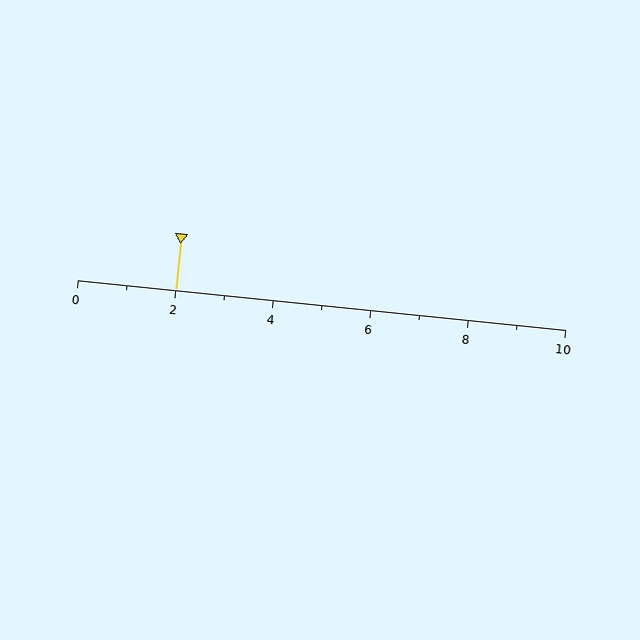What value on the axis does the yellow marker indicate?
The marker indicates approximately 2.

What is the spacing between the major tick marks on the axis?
The major ticks are spaced 2 apart.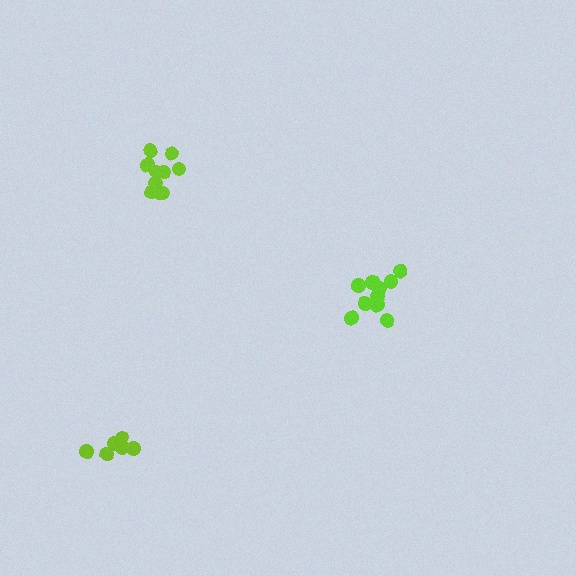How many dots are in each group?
Group 1: 10 dots, Group 2: 10 dots, Group 3: 6 dots (26 total).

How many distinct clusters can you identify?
There are 3 distinct clusters.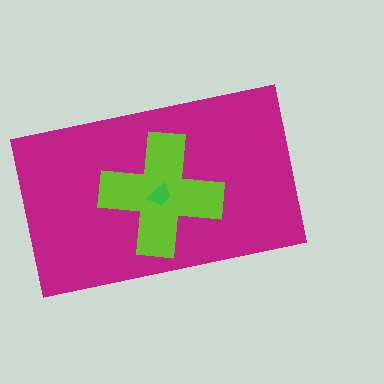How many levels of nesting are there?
3.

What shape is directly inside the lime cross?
The green trapezoid.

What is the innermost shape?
The green trapezoid.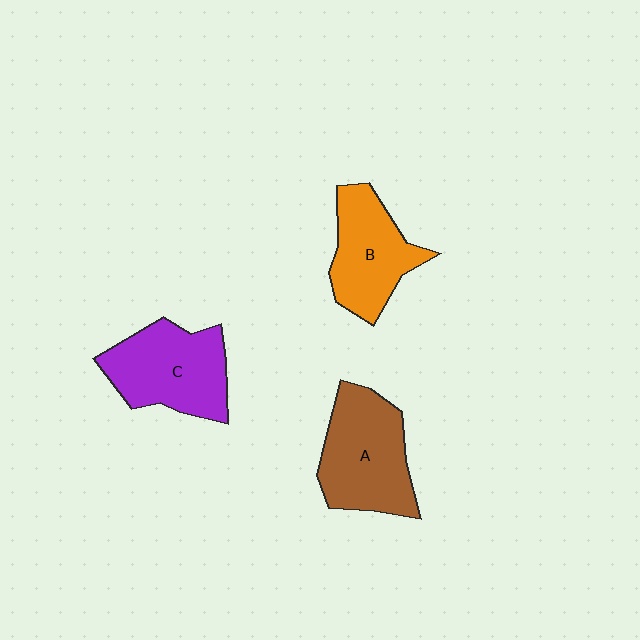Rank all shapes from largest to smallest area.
From largest to smallest: A (brown), C (purple), B (orange).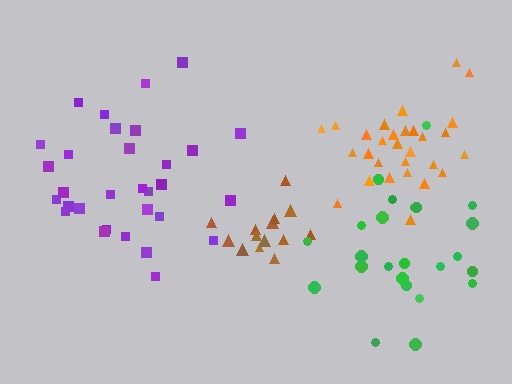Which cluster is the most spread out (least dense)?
Purple.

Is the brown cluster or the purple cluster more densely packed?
Brown.